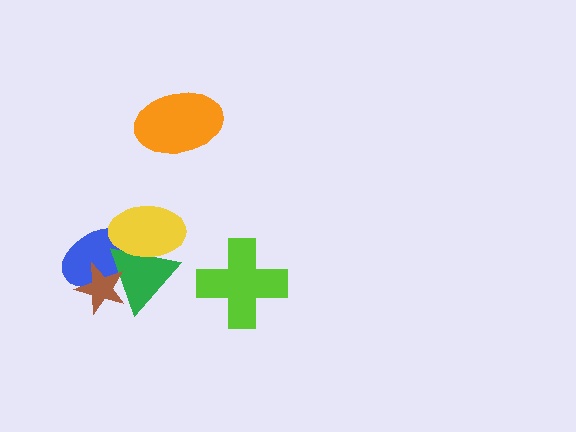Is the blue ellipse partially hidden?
Yes, it is partially covered by another shape.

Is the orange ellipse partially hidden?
No, no other shape covers it.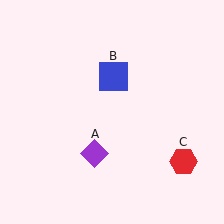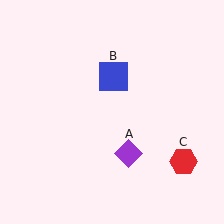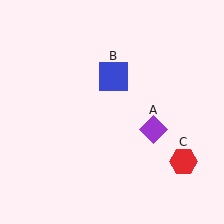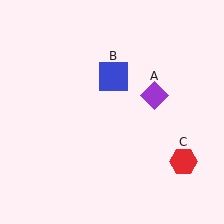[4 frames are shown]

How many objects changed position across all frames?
1 object changed position: purple diamond (object A).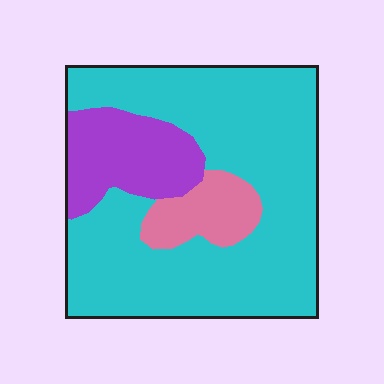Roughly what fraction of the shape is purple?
Purple takes up about one sixth (1/6) of the shape.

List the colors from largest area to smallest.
From largest to smallest: cyan, purple, pink.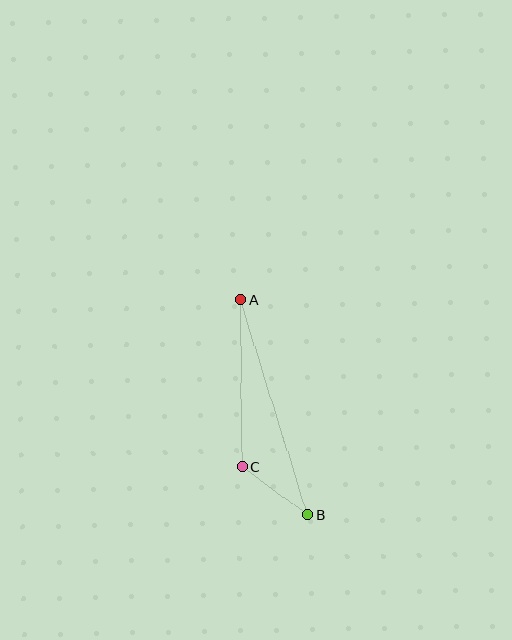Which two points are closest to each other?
Points B and C are closest to each other.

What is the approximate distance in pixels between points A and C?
The distance between A and C is approximately 167 pixels.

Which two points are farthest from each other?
Points A and B are farthest from each other.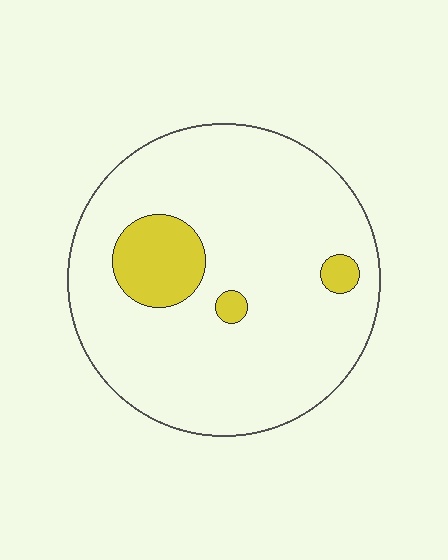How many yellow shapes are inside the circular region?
3.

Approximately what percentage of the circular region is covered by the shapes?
Approximately 10%.